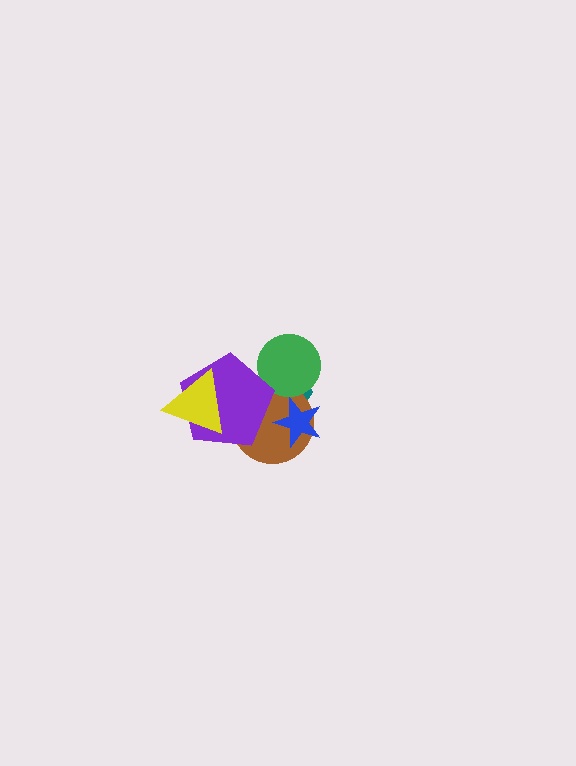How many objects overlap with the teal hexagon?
4 objects overlap with the teal hexagon.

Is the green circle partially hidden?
Yes, it is partially covered by another shape.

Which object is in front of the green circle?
The purple pentagon is in front of the green circle.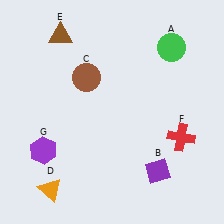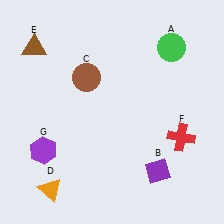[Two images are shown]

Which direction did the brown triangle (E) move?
The brown triangle (E) moved left.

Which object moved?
The brown triangle (E) moved left.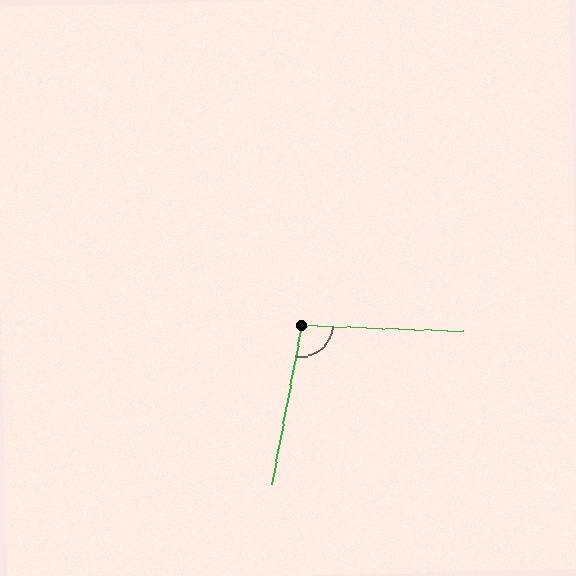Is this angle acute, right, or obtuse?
It is obtuse.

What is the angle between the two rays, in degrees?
Approximately 98 degrees.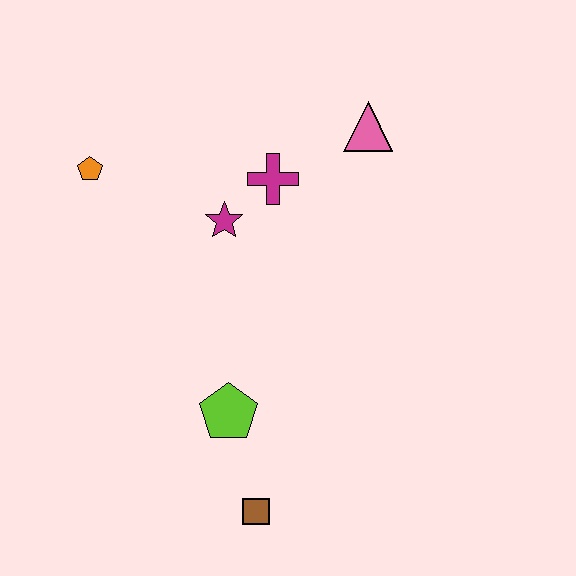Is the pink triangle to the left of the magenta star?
No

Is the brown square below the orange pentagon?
Yes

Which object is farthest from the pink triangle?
The brown square is farthest from the pink triangle.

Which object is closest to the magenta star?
The magenta cross is closest to the magenta star.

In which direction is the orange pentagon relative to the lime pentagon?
The orange pentagon is above the lime pentagon.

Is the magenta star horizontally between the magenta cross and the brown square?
No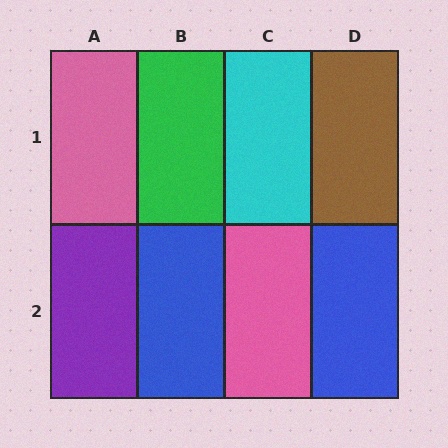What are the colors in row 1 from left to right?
Pink, green, cyan, brown.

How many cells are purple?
1 cell is purple.